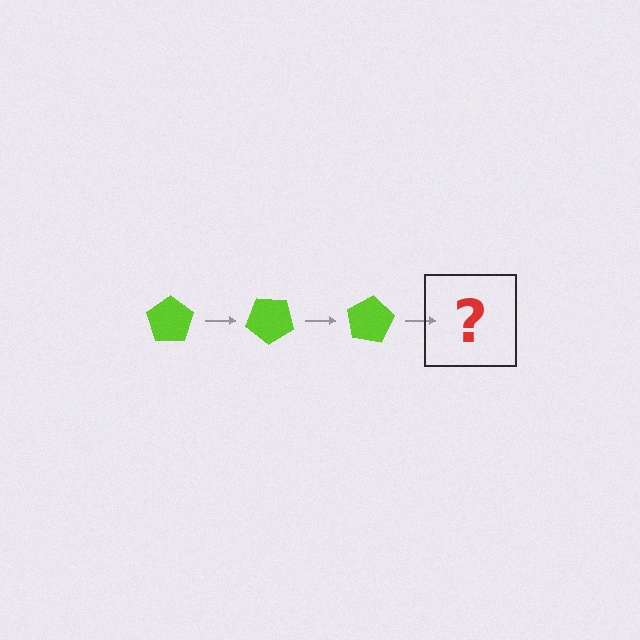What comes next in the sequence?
The next element should be a lime pentagon rotated 120 degrees.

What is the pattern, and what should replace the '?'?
The pattern is that the pentagon rotates 40 degrees each step. The '?' should be a lime pentagon rotated 120 degrees.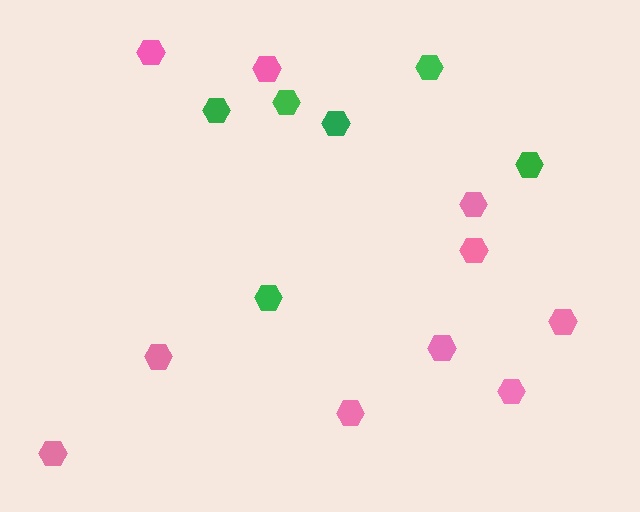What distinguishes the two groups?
There are 2 groups: one group of green hexagons (6) and one group of pink hexagons (10).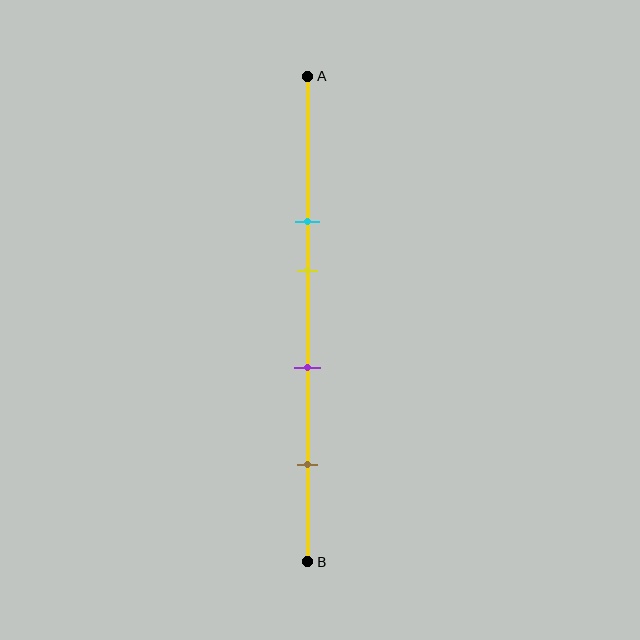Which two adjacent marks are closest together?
The cyan and yellow marks are the closest adjacent pair.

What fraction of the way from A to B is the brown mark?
The brown mark is approximately 80% (0.8) of the way from A to B.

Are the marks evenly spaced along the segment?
No, the marks are not evenly spaced.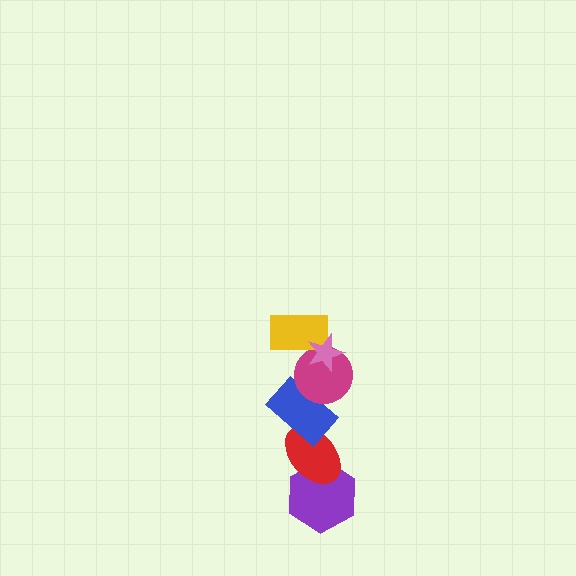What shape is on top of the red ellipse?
The blue rectangle is on top of the red ellipse.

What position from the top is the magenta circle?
The magenta circle is 3rd from the top.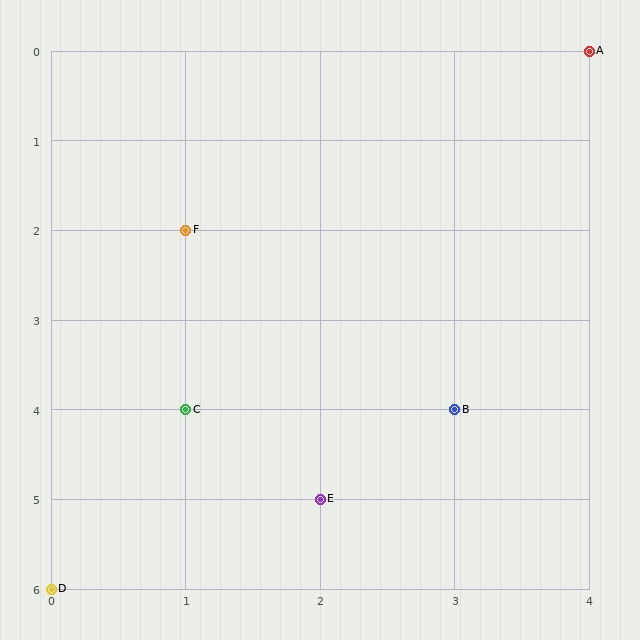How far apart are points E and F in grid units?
Points E and F are 1 column and 3 rows apart (about 3.2 grid units diagonally).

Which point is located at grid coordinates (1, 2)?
Point F is at (1, 2).